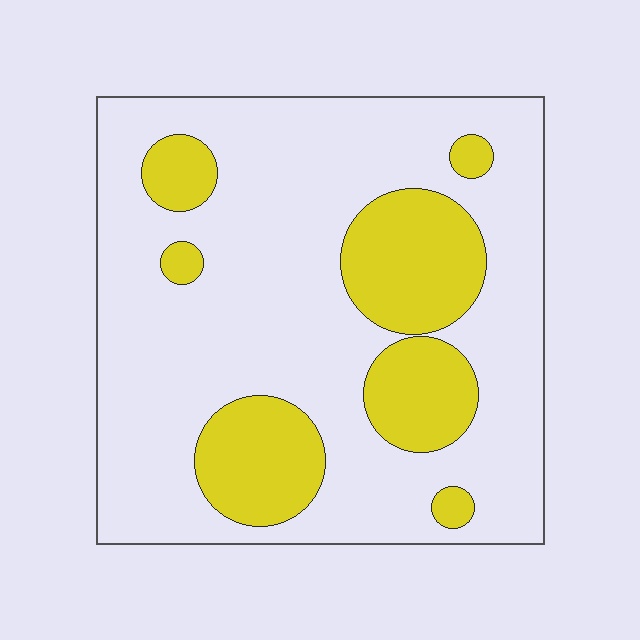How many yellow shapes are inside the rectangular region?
7.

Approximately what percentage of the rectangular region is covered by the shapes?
Approximately 25%.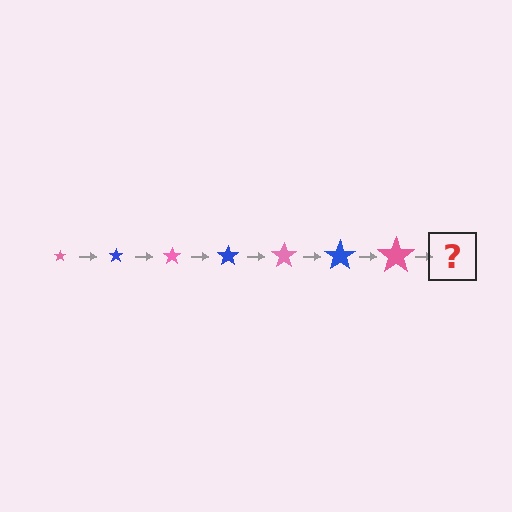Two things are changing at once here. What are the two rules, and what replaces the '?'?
The two rules are that the star grows larger each step and the color cycles through pink and blue. The '?' should be a blue star, larger than the previous one.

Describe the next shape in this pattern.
It should be a blue star, larger than the previous one.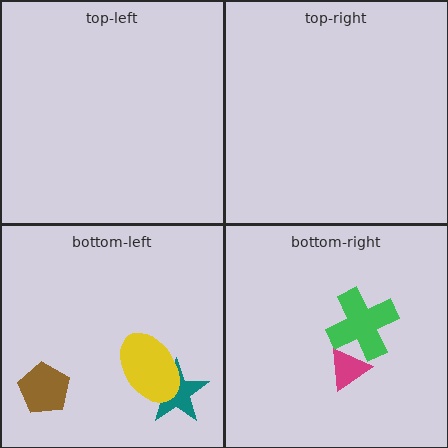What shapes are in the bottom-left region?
The teal star, the yellow ellipse, the brown pentagon.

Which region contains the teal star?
The bottom-left region.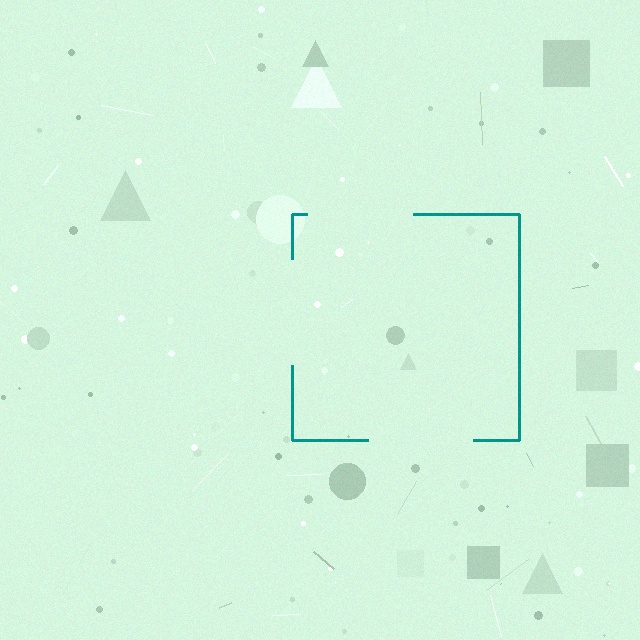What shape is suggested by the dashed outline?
The dashed outline suggests a square.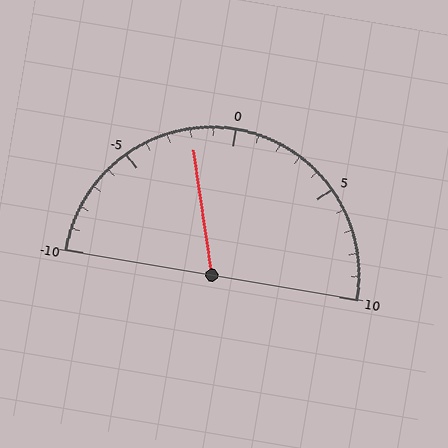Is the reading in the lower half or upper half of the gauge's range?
The reading is in the lower half of the range (-10 to 10).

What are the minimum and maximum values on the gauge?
The gauge ranges from -10 to 10.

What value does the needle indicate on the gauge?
The needle indicates approximately -2.